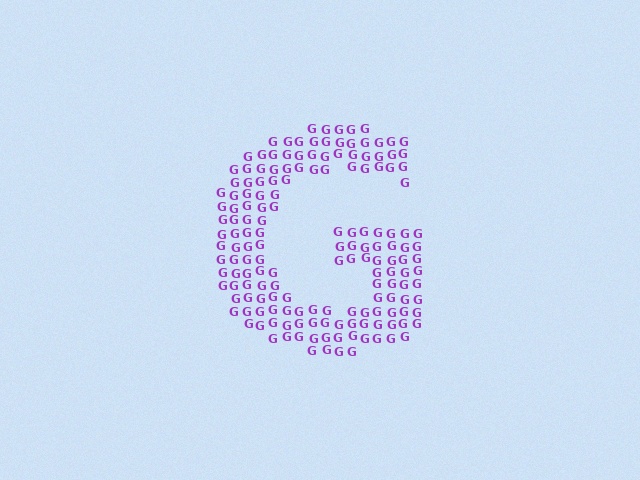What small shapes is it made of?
It is made of small letter G's.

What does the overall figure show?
The overall figure shows the letter G.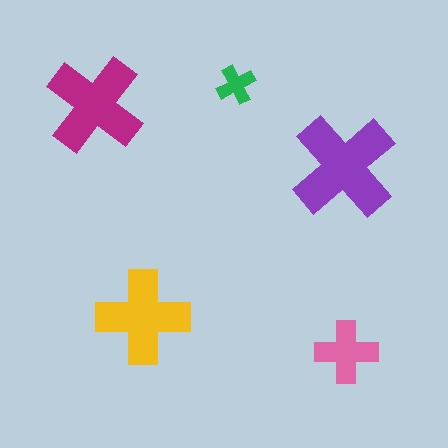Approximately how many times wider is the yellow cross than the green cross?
About 2.5 times wider.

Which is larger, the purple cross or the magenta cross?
The purple one.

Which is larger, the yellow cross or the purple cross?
The purple one.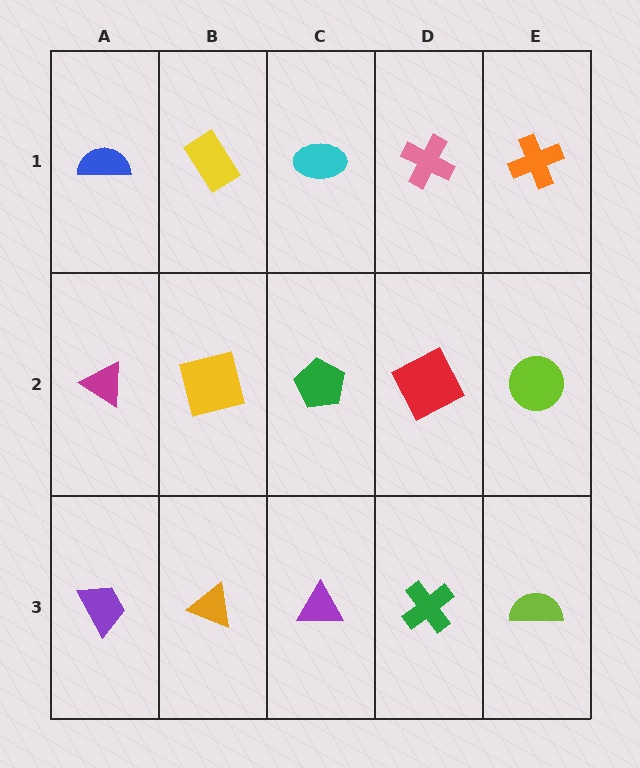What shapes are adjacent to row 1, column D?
A red square (row 2, column D), a cyan ellipse (row 1, column C), an orange cross (row 1, column E).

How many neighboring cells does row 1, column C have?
3.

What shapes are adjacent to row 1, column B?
A yellow square (row 2, column B), a blue semicircle (row 1, column A), a cyan ellipse (row 1, column C).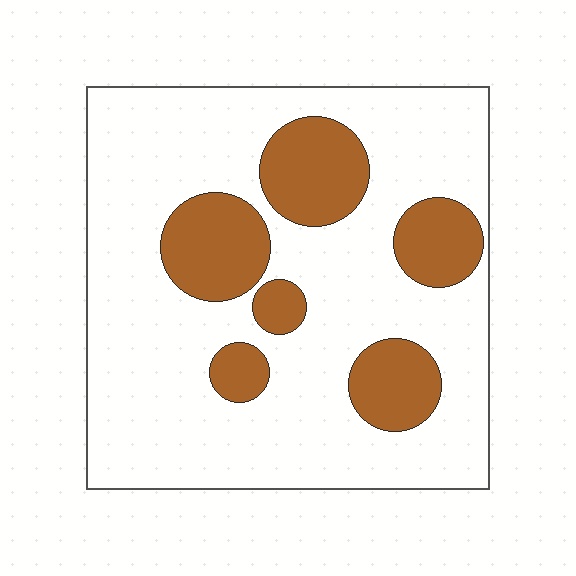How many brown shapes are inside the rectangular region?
6.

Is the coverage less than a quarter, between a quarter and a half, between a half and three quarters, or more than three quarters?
Less than a quarter.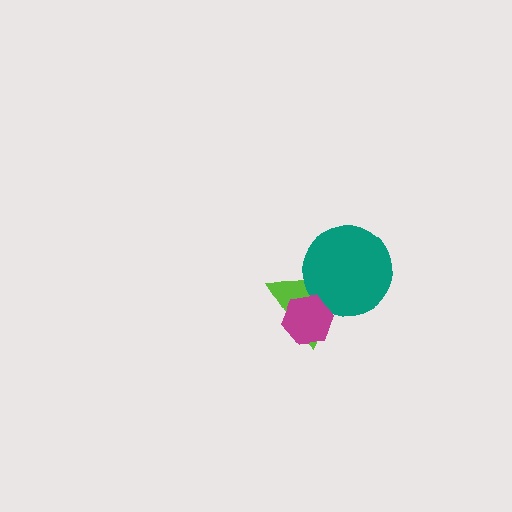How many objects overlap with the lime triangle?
2 objects overlap with the lime triangle.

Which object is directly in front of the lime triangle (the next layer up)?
The teal circle is directly in front of the lime triangle.